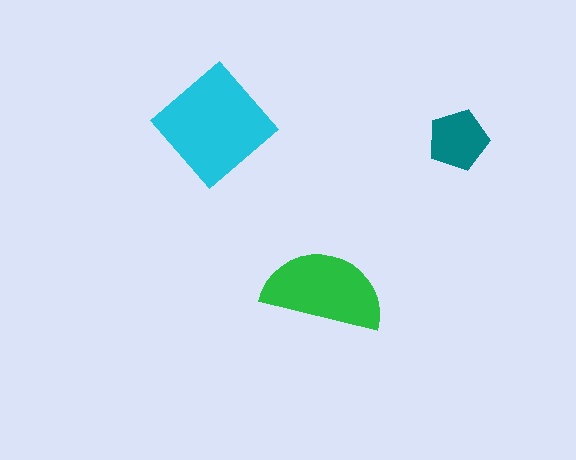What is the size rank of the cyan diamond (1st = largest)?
1st.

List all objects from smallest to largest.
The teal pentagon, the green semicircle, the cyan diamond.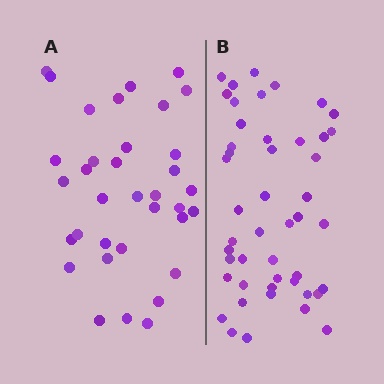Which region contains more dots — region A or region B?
Region B (the right region) has more dots.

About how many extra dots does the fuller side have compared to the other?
Region B has roughly 12 or so more dots than region A.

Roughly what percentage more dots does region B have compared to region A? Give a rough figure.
About 35% more.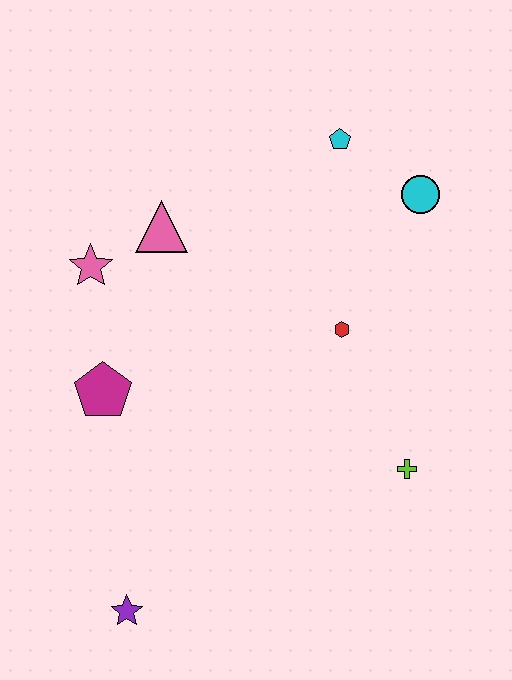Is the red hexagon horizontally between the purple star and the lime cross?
Yes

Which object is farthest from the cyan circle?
The purple star is farthest from the cyan circle.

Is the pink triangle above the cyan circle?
No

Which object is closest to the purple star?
The magenta pentagon is closest to the purple star.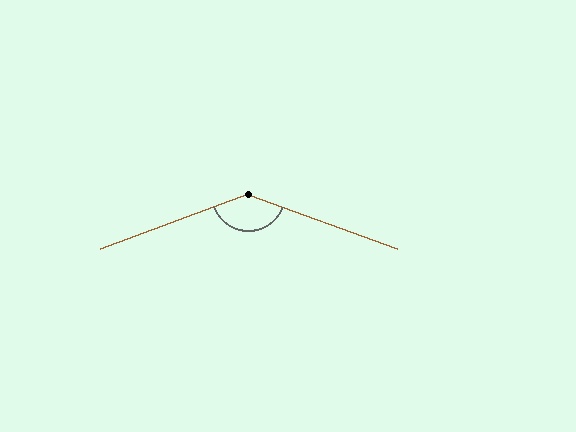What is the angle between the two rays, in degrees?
Approximately 139 degrees.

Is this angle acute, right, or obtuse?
It is obtuse.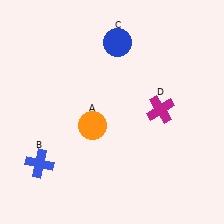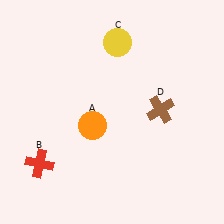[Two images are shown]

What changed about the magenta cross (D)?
In Image 1, D is magenta. In Image 2, it changed to brown.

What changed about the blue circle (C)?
In Image 1, C is blue. In Image 2, it changed to yellow.